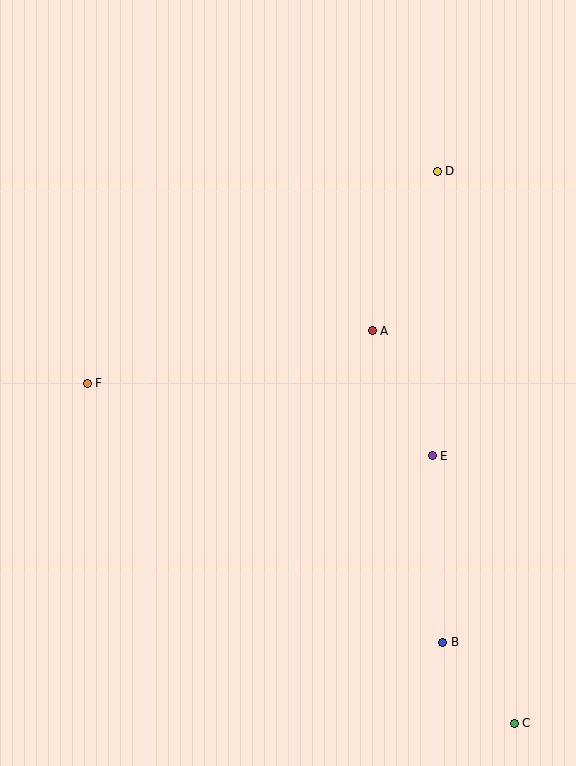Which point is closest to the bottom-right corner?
Point C is closest to the bottom-right corner.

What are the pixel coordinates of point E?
Point E is at (432, 456).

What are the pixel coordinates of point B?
Point B is at (443, 642).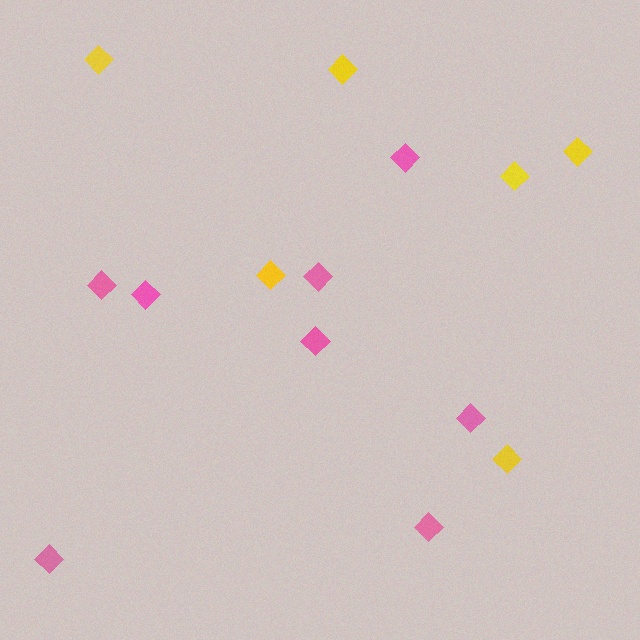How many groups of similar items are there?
There are 2 groups: one group of yellow diamonds (6) and one group of pink diamonds (8).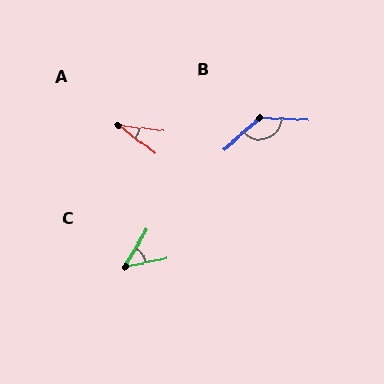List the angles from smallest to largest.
A (29°), C (48°), B (137°).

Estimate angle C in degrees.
Approximately 48 degrees.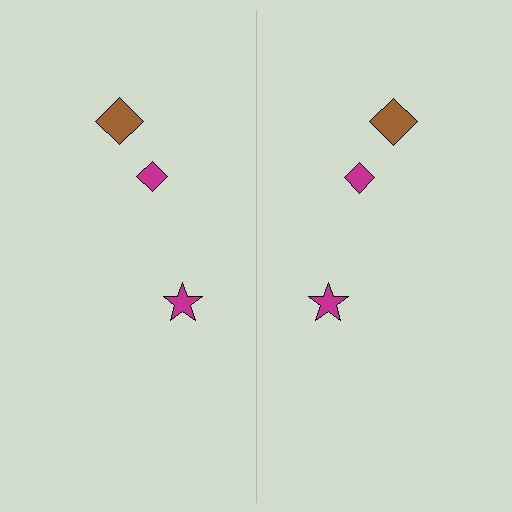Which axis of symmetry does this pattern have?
The pattern has a vertical axis of symmetry running through the center of the image.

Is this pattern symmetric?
Yes, this pattern has bilateral (reflection) symmetry.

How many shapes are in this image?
There are 6 shapes in this image.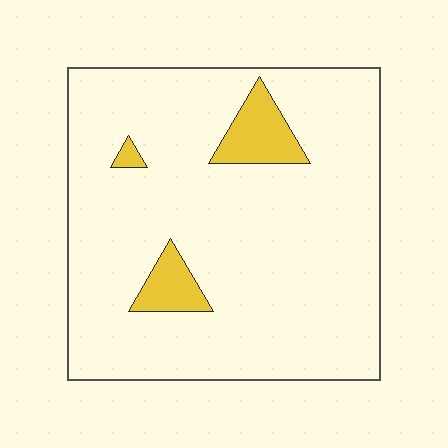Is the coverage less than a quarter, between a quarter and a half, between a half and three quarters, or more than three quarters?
Less than a quarter.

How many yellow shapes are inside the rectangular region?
3.